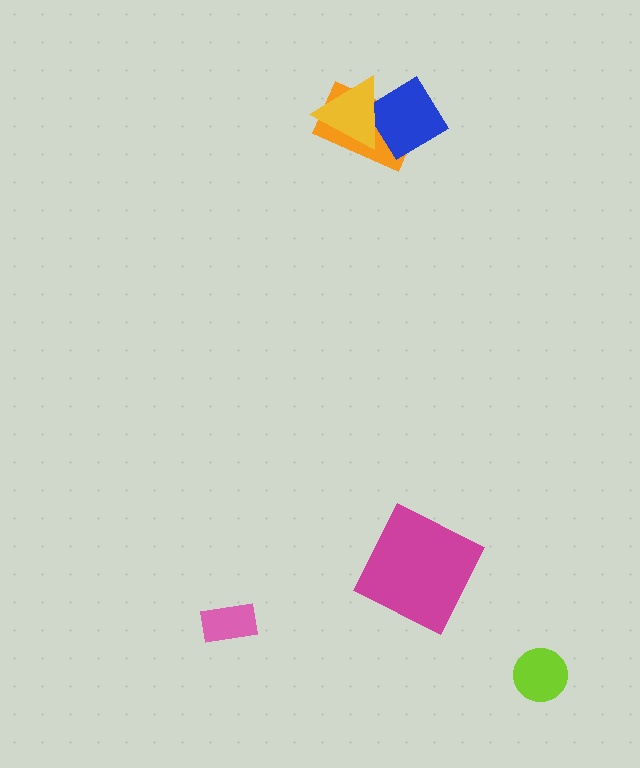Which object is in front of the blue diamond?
The yellow triangle is in front of the blue diamond.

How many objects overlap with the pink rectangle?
0 objects overlap with the pink rectangle.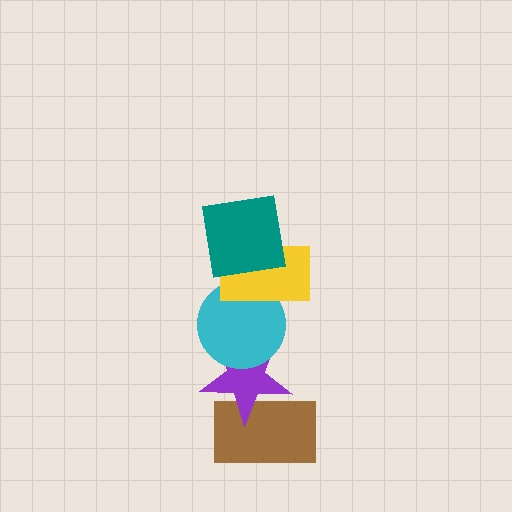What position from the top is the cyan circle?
The cyan circle is 3rd from the top.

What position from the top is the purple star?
The purple star is 4th from the top.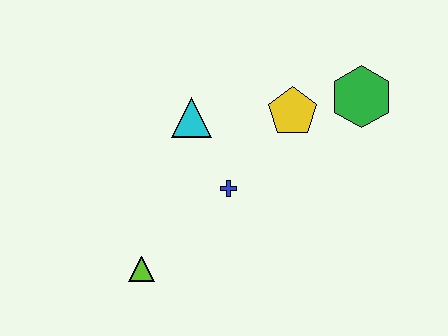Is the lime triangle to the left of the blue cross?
Yes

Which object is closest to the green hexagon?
The yellow pentagon is closest to the green hexagon.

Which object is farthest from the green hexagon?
The lime triangle is farthest from the green hexagon.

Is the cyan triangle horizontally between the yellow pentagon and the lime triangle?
Yes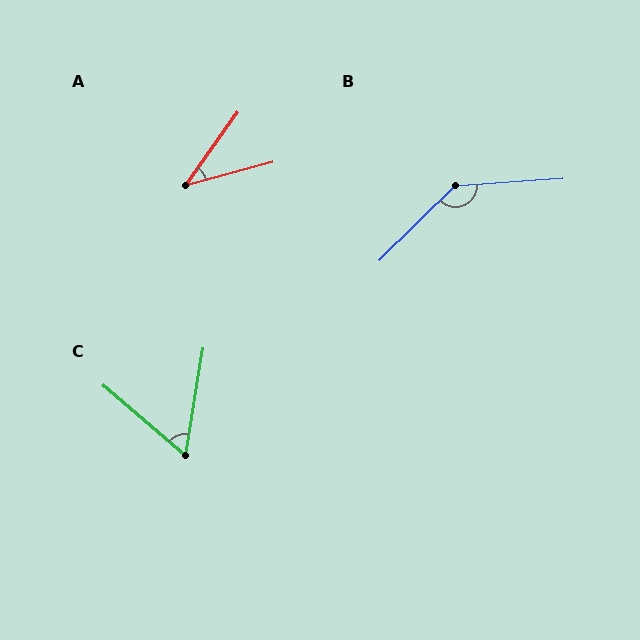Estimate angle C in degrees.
Approximately 59 degrees.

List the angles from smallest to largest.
A (39°), C (59°), B (139°).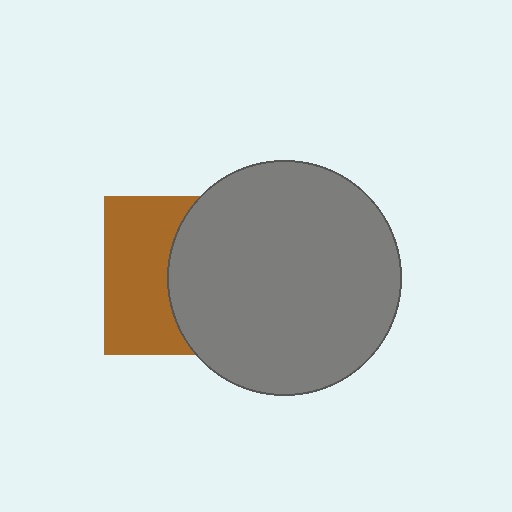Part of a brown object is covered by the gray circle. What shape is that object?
It is a square.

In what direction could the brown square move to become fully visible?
The brown square could move left. That would shift it out from behind the gray circle entirely.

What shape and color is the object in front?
The object in front is a gray circle.